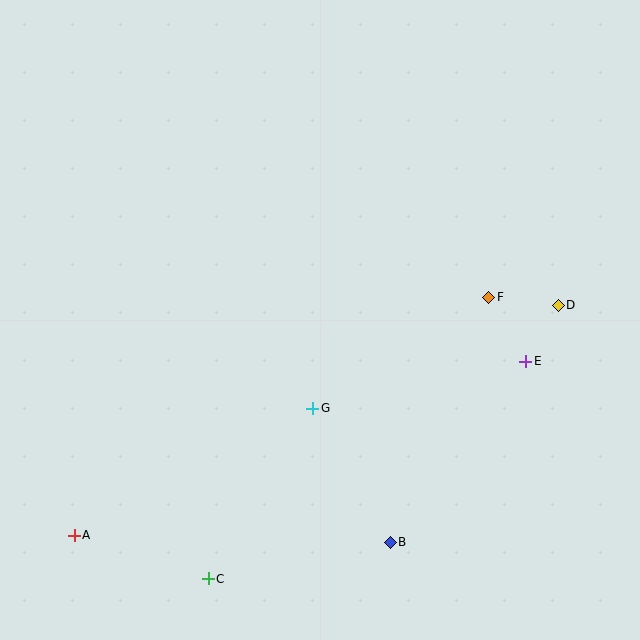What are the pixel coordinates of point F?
Point F is at (489, 297).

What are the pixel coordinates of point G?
Point G is at (313, 408).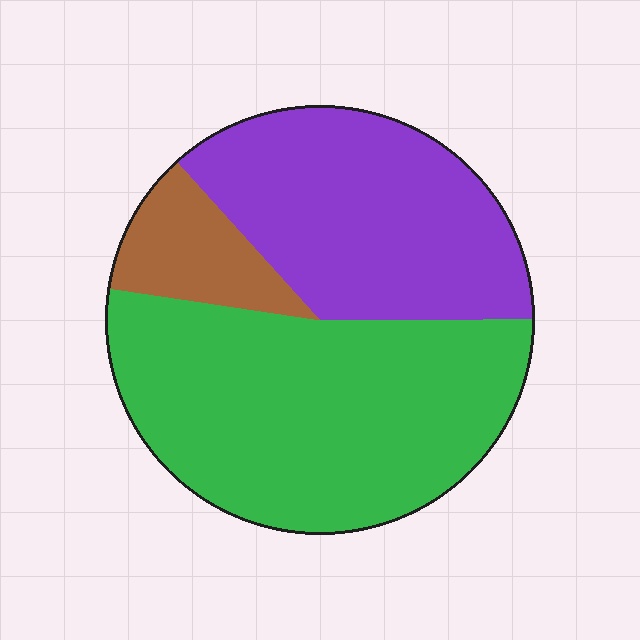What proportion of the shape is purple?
Purple covers 37% of the shape.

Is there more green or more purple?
Green.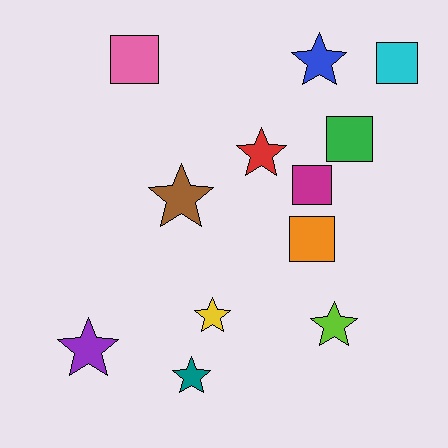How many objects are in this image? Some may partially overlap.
There are 12 objects.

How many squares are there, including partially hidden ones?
There are 5 squares.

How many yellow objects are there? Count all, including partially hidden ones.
There is 1 yellow object.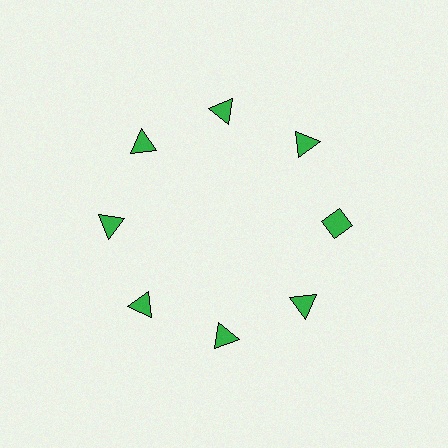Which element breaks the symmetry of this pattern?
The green diamond at roughly the 3 o'clock position breaks the symmetry. All other shapes are green triangles.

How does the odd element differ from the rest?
It has a different shape: diamond instead of triangle.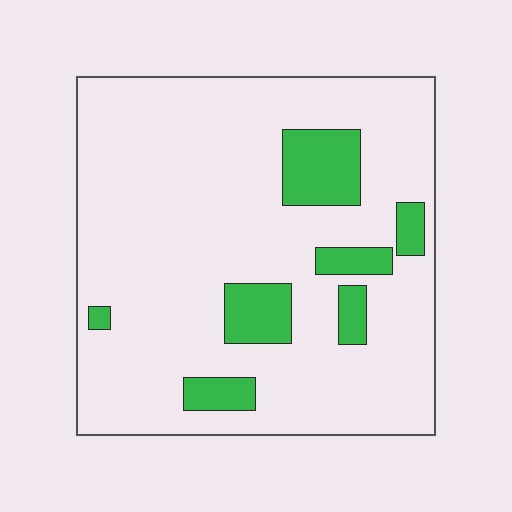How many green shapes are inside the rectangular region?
7.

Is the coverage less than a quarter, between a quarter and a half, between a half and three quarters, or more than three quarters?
Less than a quarter.